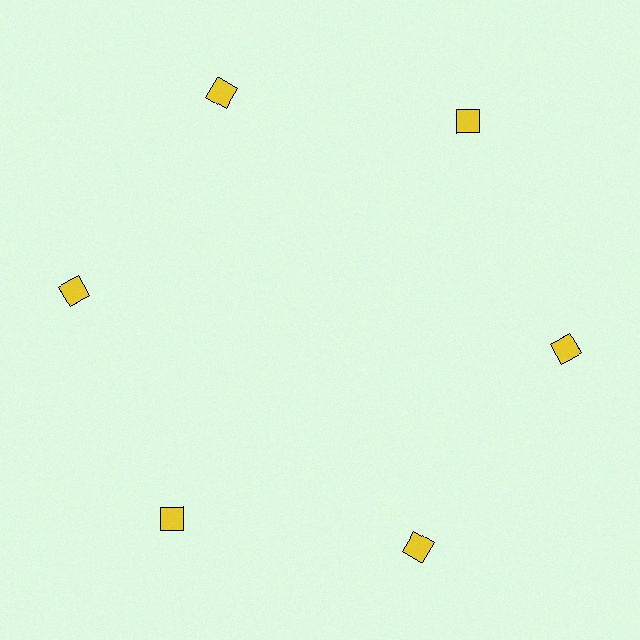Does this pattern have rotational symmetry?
Yes, this pattern has 6-fold rotational symmetry. It looks the same after rotating 60 degrees around the center.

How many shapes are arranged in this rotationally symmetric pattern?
There are 6 shapes, arranged in 6 groups of 1.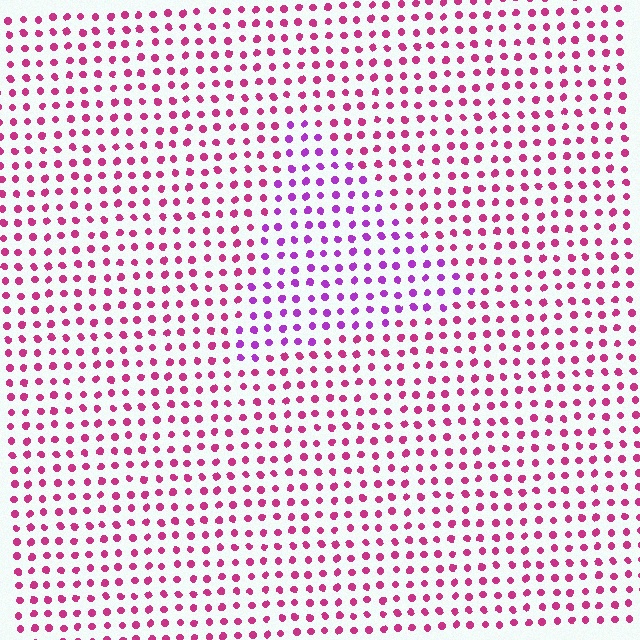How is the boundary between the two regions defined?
The boundary is defined purely by a slight shift in hue (about 37 degrees). Spacing, size, and orientation are identical on both sides.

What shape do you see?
I see a triangle.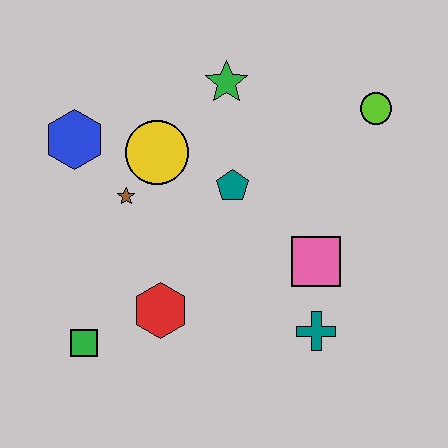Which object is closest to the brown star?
The yellow circle is closest to the brown star.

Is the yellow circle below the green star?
Yes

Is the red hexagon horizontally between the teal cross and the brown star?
Yes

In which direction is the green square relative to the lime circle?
The green square is to the left of the lime circle.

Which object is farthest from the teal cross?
The blue hexagon is farthest from the teal cross.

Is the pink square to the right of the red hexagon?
Yes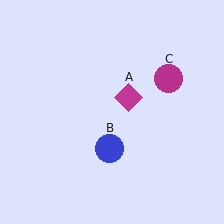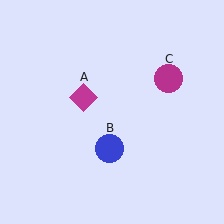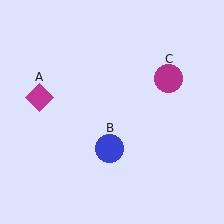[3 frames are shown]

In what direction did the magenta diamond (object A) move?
The magenta diamond (object A) moved left.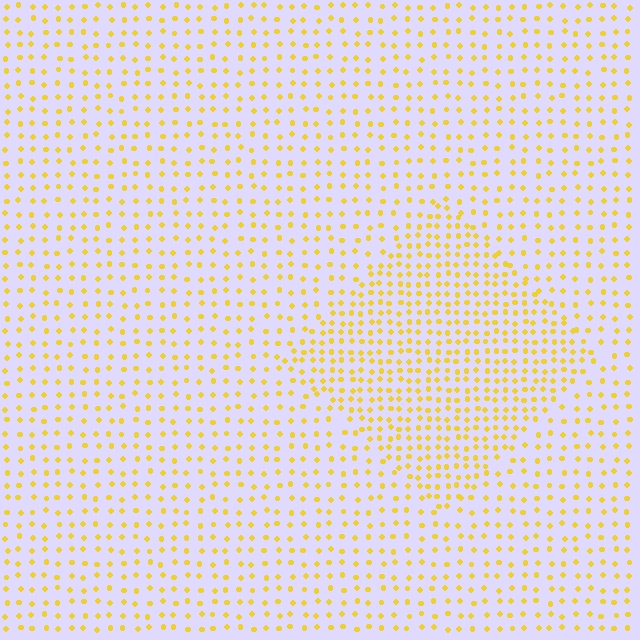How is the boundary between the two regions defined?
The boundary is defined by a change in element density (approximately 1.8x ratio). All elements are the same color, size, and shape.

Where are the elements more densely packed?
The elements are more densely packed inside the diamond boundary.